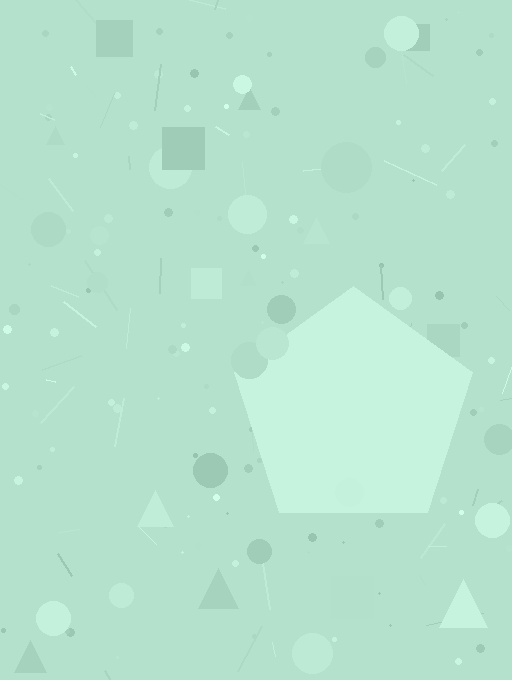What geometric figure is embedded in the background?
A pentagon is embedded in the background.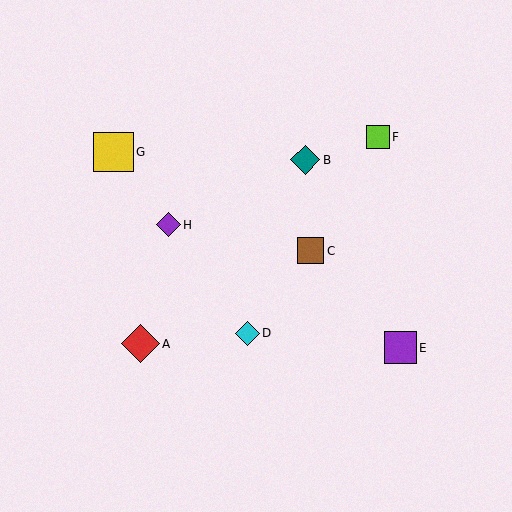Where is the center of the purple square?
The center of the purple square is at (400, 348).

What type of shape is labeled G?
Shape G is a yellow square.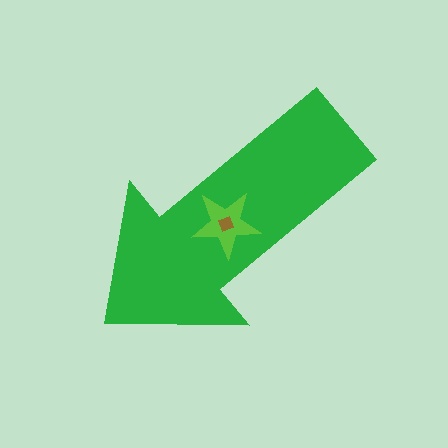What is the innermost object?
The brown diamond.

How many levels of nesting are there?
3.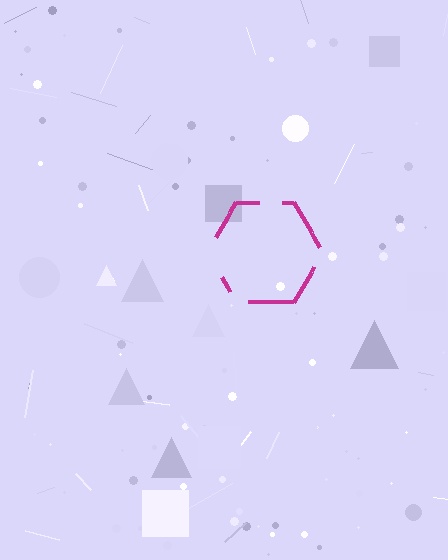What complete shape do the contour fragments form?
The contour fragments form a hexagon.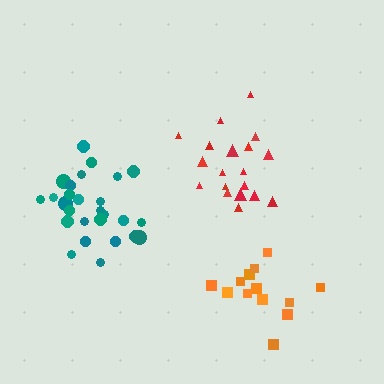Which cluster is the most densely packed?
Teal.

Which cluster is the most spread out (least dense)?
Orange.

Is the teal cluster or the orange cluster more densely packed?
Teal.